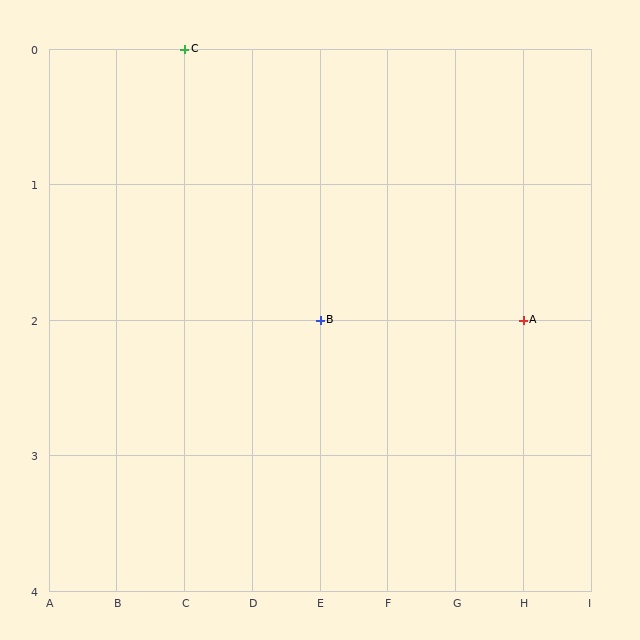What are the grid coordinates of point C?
Point C is at grid coordinates (C, 0).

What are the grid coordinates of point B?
Point B is at grid coordinates (E, 2).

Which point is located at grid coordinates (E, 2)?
Point B is at (E, 2).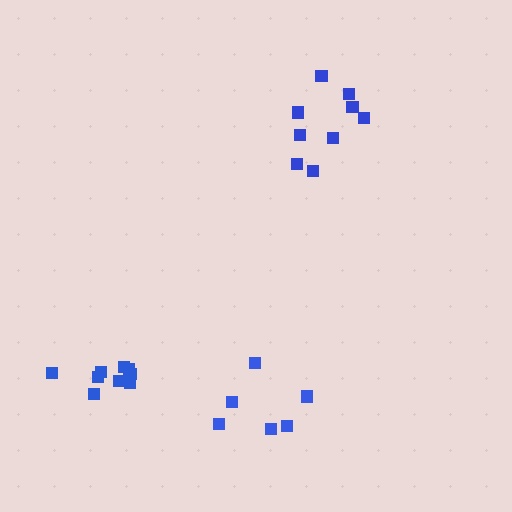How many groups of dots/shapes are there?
There are 3 groups.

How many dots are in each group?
Group 1: 9 dots, Group 2: 6 dots, Group 3: 9 dots (24 total).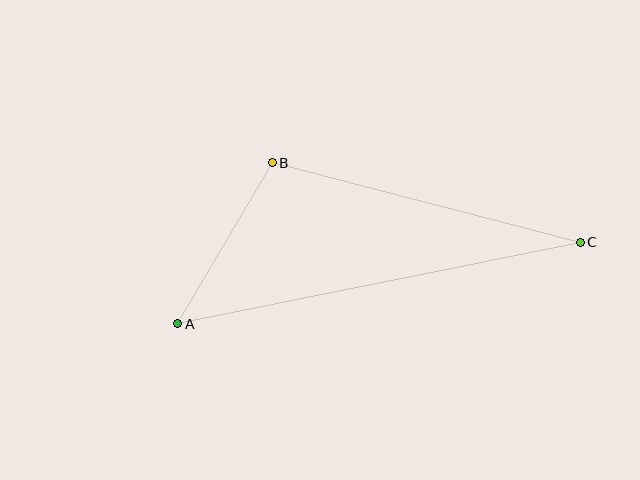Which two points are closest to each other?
Points A and B are closest to each other.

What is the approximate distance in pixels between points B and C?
The distance between B and C is approximately 318 pixels.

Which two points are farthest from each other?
Points A and C are farthest from each other.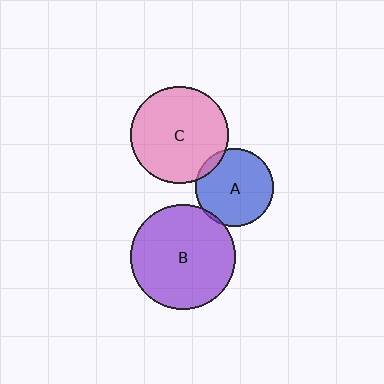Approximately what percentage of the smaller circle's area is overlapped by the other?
Approximately 5%.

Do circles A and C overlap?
Yes.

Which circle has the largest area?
Circle B (purple).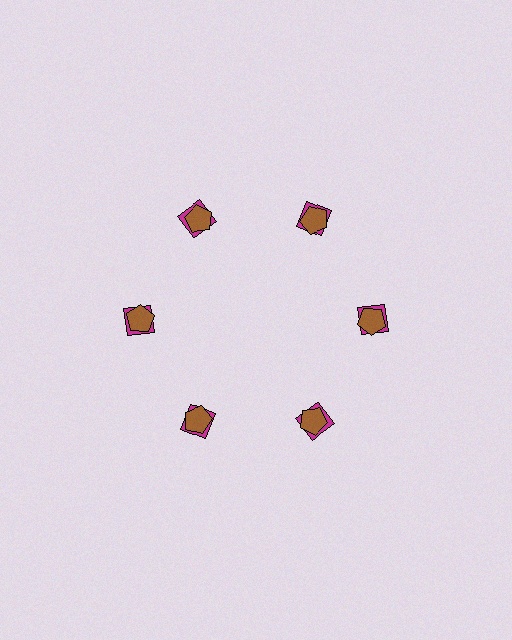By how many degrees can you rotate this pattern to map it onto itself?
The pattern maps onto itself every 60 degrees of rotation.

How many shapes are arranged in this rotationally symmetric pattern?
There are 12 shapes, arranged in 6 groups of 2.